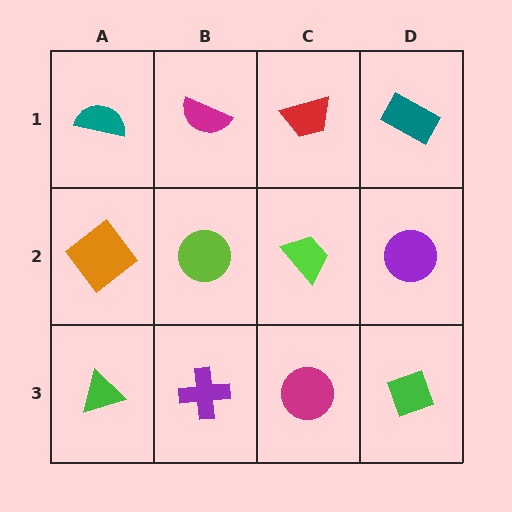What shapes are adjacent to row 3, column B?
A lime circle (row 2, column B), a green triangle (row 3, column A), a magenta circle (row 3, column C).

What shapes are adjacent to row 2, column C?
A red trapezoid (row 1, column C), a magenta circle (row 3, column C), a lime circle (row 2, column B), a purple circle (row 2, column D).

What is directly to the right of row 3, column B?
A magenta circle.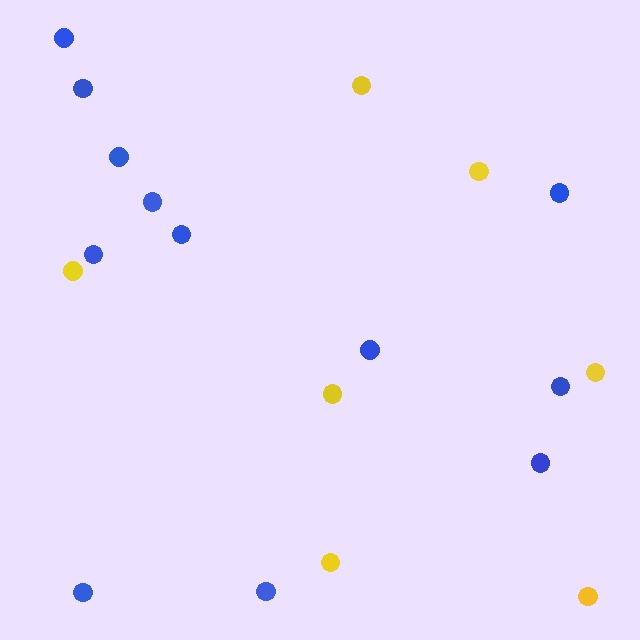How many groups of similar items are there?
There are 2 groups: one group of blue circles (12) and one group of yellow circles (7).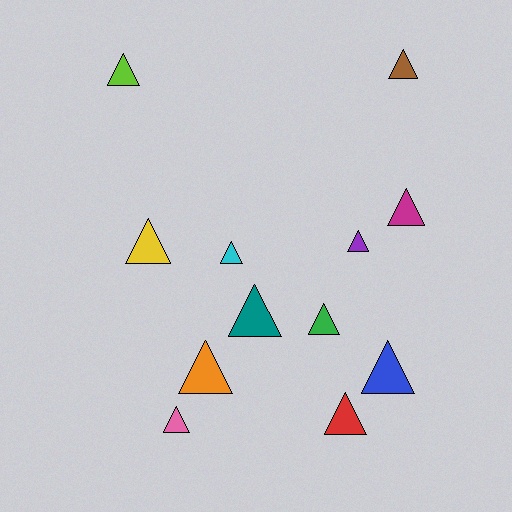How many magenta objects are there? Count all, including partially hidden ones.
There is 1 magenta object.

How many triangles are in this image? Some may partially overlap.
There are 12 triangles.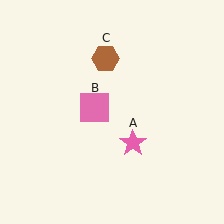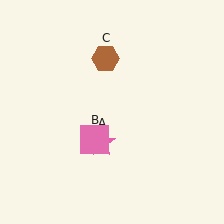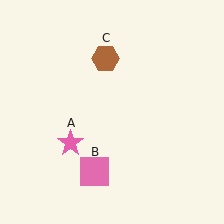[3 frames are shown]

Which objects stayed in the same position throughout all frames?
Brown hexagon (object C) remained stationary.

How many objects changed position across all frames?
2 objects changed position: pink star (object A), pink square (object B).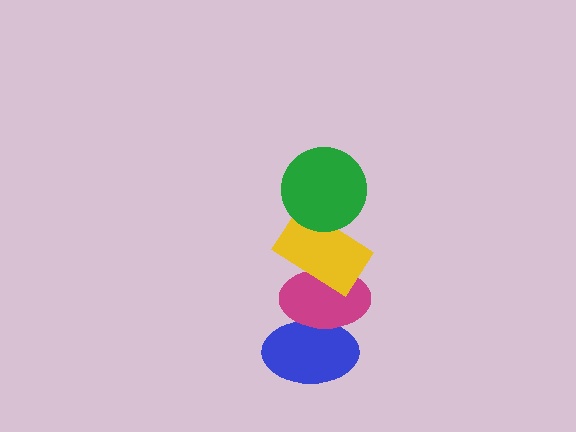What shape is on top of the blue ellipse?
The magenta ellipse is on top of the blue ellipse.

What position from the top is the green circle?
The green circle is 1st from the top.